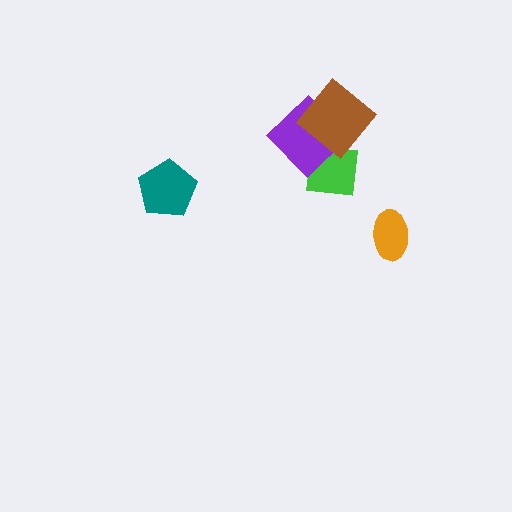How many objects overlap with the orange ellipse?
0 objects overlap with the orange ellipse.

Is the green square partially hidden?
Yes, it is partially covered by another shape.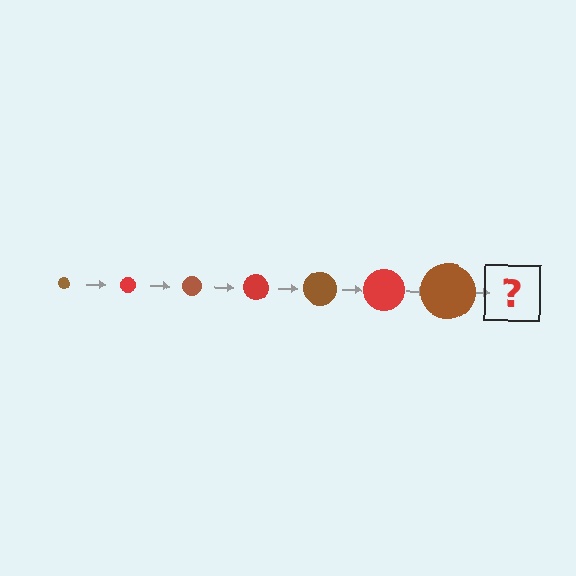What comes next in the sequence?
The next element should be a red circle, larger than the previous one.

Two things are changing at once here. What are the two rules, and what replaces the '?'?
The two rules are that the circle grows larger each step and the color cycles through brown and red. The '?' should be a red circle, larger than the previous one.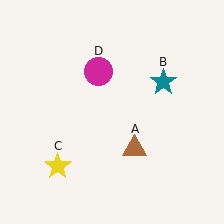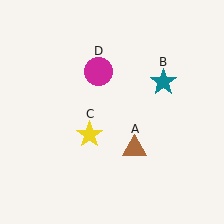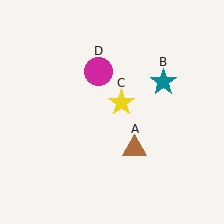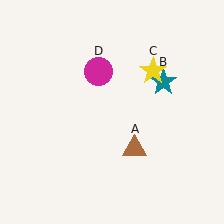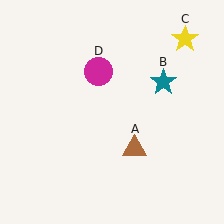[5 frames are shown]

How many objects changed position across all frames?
1 object changed position: yellow star (object C).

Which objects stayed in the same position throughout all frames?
Brown triangle (object A) and teal star (object B) and magenta circle (object D) remained stationary.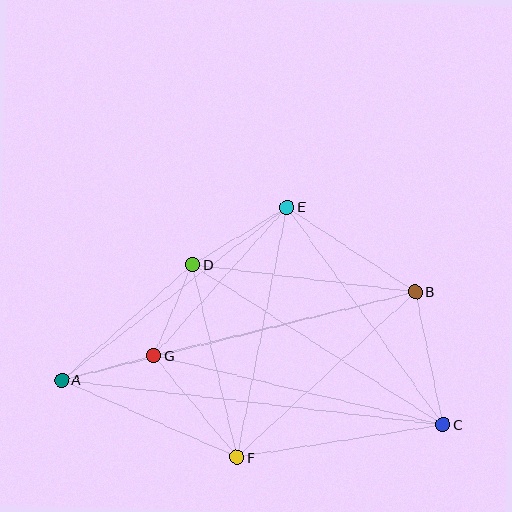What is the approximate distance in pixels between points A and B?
The distance between A and B is approximately 364 pixels.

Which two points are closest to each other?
Points A and G are closest to each other.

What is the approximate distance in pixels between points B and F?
The distance between B and F is approximately 243 pixels.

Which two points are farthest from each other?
Points A and C are farthest from each other.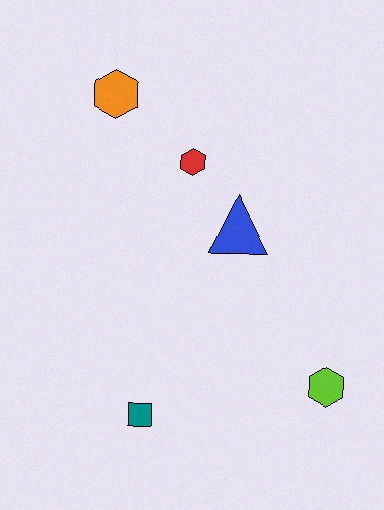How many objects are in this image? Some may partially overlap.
There are 5 objects.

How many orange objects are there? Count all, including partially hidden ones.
There is 1 orange object.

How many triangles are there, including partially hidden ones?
There is 1 triangle.